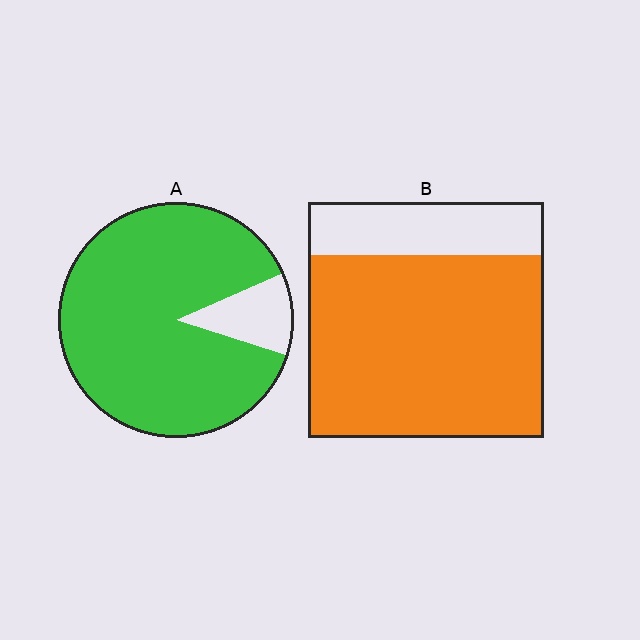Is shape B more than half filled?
Yes.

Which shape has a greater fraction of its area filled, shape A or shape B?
Shape A.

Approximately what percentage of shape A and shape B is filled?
A is approximately 90% and B is approximately 80%.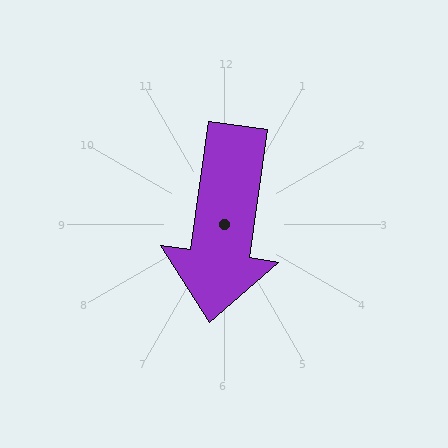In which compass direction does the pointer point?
South.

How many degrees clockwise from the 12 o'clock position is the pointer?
Approximately 188 degrees.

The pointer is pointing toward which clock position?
Roughly 6 o'clock.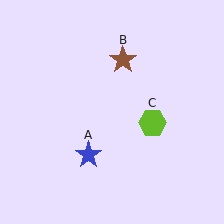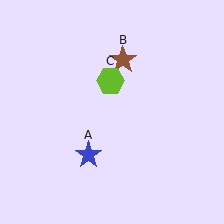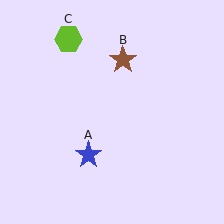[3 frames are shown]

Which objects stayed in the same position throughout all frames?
Blue star (object A) and brown star (object B) remained stationary.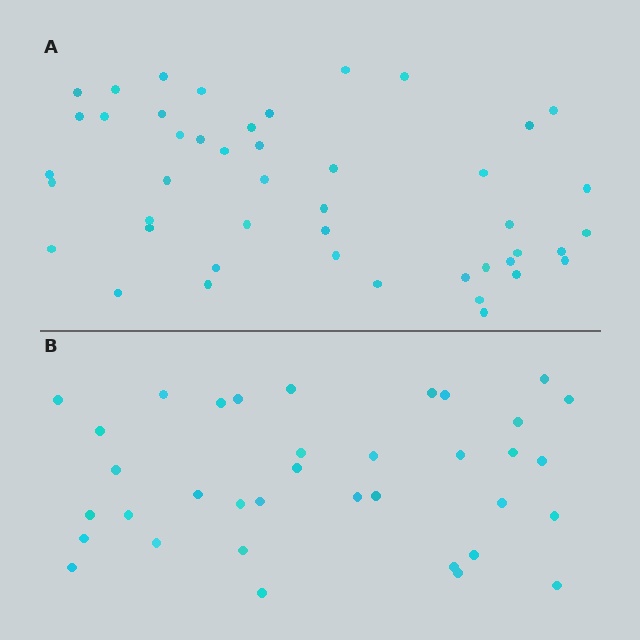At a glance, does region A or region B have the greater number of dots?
Region A (the top region) has more dots.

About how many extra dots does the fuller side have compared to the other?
Region A has roughly 10 or so more dots than region B.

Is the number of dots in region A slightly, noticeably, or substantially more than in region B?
Region A has noticeably more, but not dramatically so. The ratio is roughly 1.3 to 1.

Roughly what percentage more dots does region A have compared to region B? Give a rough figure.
About 30% more.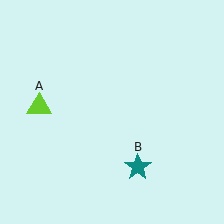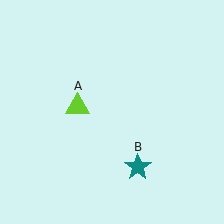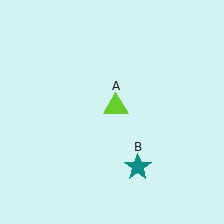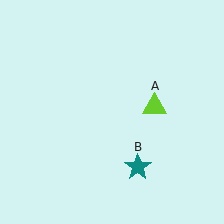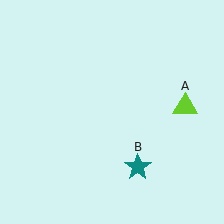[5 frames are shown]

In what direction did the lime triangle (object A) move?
The lime triangle (object A) moved right.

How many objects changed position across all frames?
1 object changed position: lime triangle (object A).